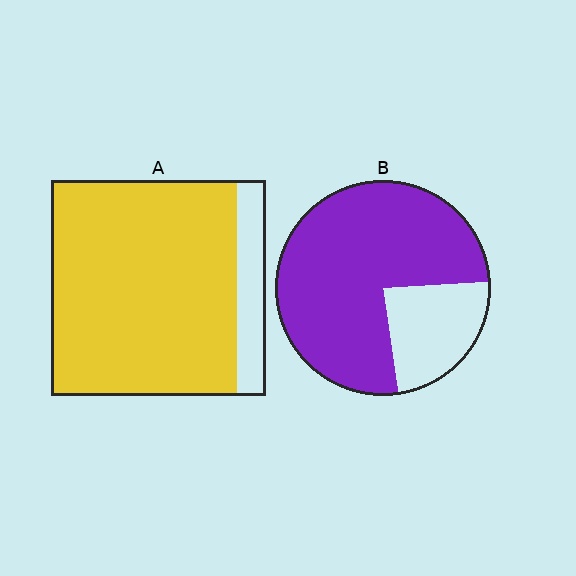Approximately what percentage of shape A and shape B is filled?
A is approximately 85% and B is approximately 75%.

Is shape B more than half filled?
Yes.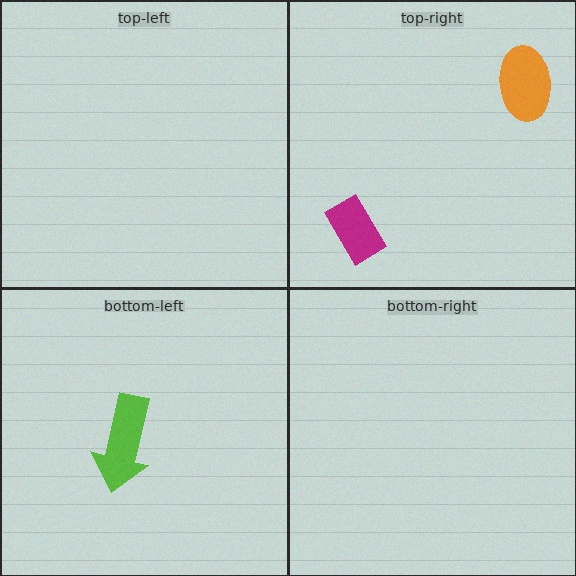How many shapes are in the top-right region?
2.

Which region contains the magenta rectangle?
The top-right region.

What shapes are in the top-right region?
The magenta rectangle, the orange ellipse.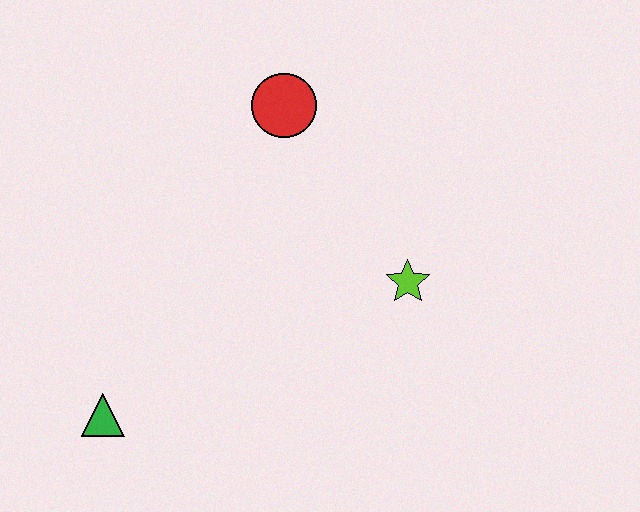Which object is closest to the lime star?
The red circle is closest to the lime star.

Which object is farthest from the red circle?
The green triangle is farthest from the red circle.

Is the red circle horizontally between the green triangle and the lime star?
Yes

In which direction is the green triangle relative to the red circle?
The green triangle is below the red circle.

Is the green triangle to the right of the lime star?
No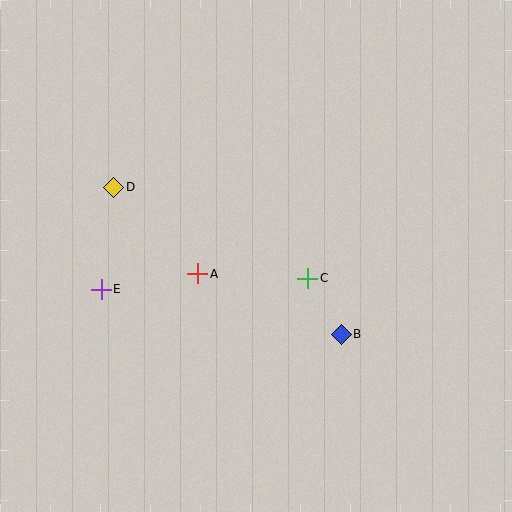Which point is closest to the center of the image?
Point C at (308, 278) is closest to the center.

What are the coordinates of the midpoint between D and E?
The midpoint between D and E is at (108, 238).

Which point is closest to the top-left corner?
Point D is closest to the top-left corner.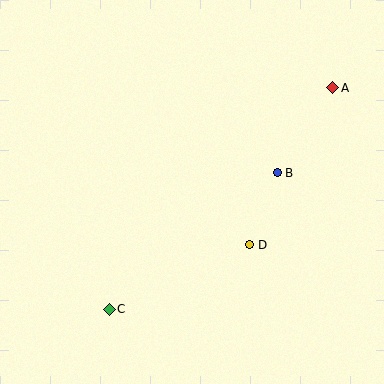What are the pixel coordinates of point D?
Point D is at (250, 245).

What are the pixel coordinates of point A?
Point A is at (333, 88).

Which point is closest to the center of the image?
Point D at (250, 245) is closest to the center.